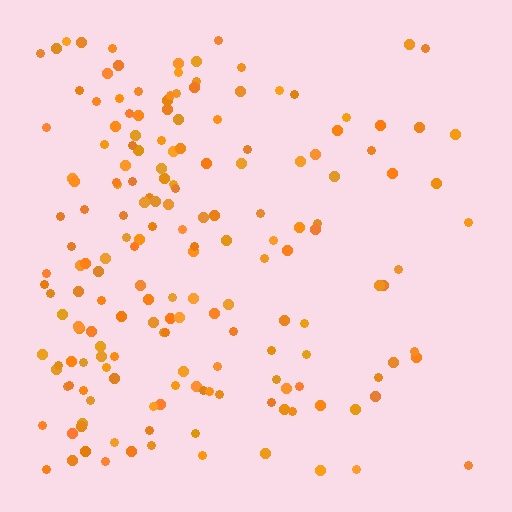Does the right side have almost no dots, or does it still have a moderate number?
Still a moderate number, just noticeably fewer than the left.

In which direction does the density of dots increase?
From right to left, with the left side densest.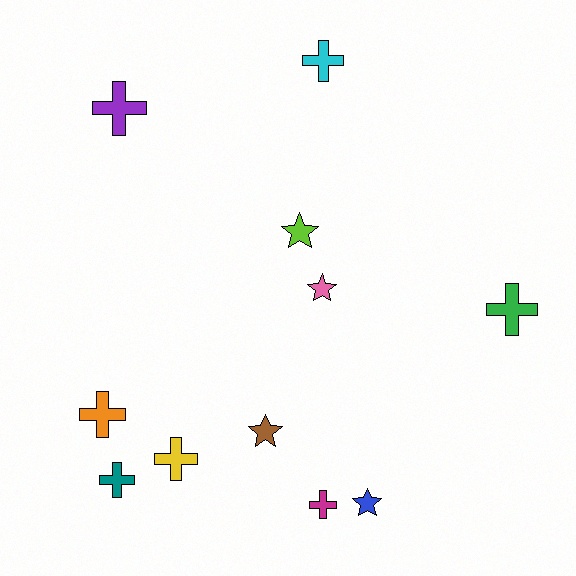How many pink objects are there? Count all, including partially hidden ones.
There is 1 pink object.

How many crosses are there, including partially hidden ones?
There are 7 crosses.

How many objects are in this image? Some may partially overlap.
There are 11 objects.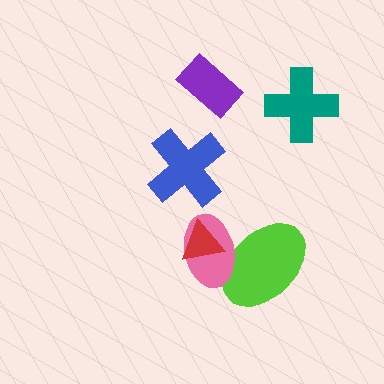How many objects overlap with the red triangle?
2 objects overlap with the red triangle.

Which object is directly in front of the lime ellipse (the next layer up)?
The pink ellipse is directly in front of the lime ellipse.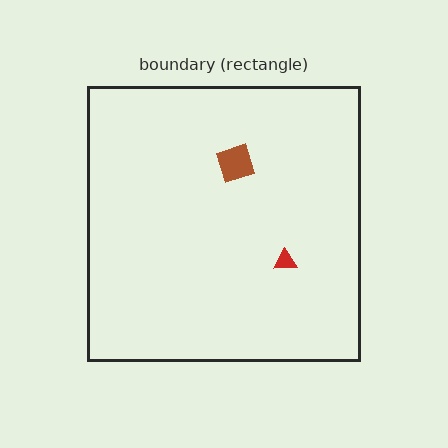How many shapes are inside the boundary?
2 inside, 0 outside.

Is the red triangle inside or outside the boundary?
Inside.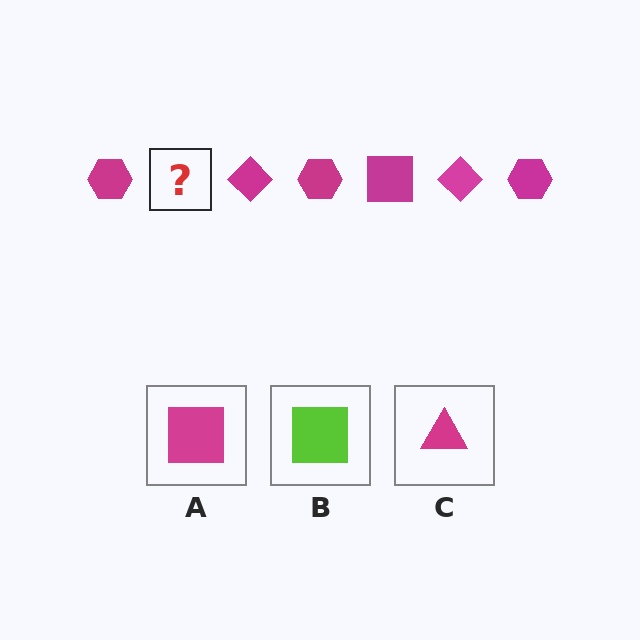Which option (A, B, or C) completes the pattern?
A.